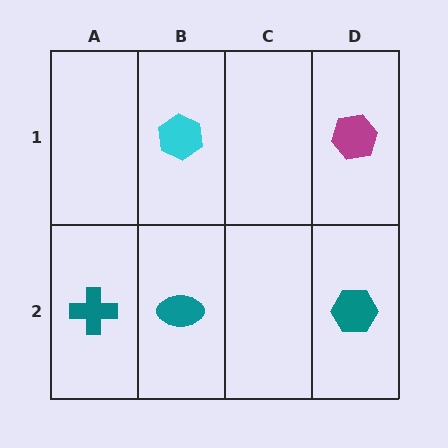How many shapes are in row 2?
3 shapes.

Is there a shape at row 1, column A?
No, that cell is empty.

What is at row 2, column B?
A teal ellipse.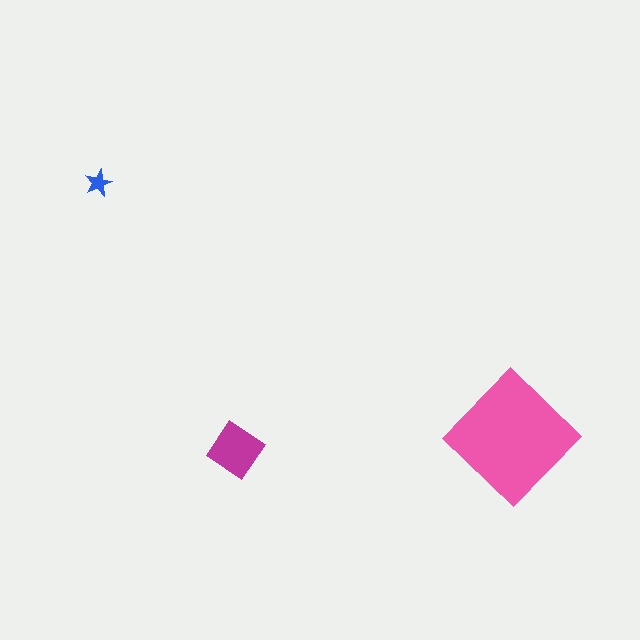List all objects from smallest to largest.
The blue star, the magenta diamond, the pink diamond.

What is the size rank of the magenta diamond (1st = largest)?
2nd.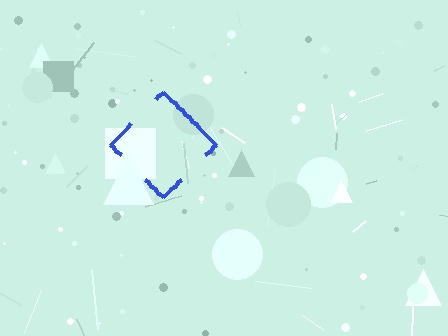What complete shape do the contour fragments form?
The contour fragments form a diamond.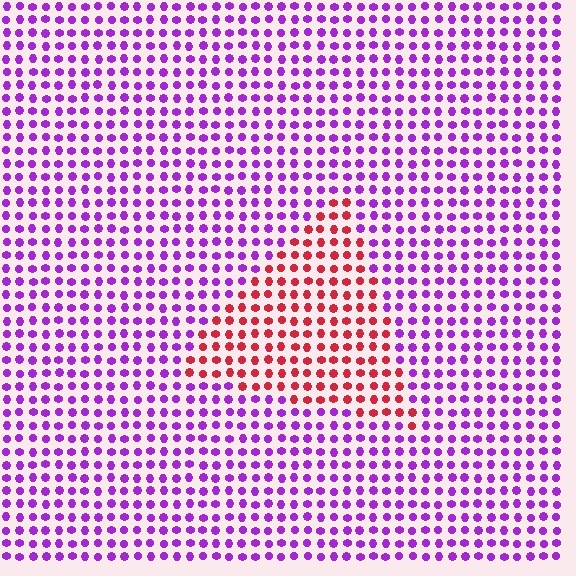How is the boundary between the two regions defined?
The boundary is defined purely by a slight shift in hue (about 66 degrees). Spacing, size, and orientation are identical on both sides.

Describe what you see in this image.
The image is filled with small purple elements in a uniform arrangement. A triangle-shaped region is visible where the elements are tinted to a slightly different hue, forming a subtle color boundary.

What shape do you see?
I see a triangle.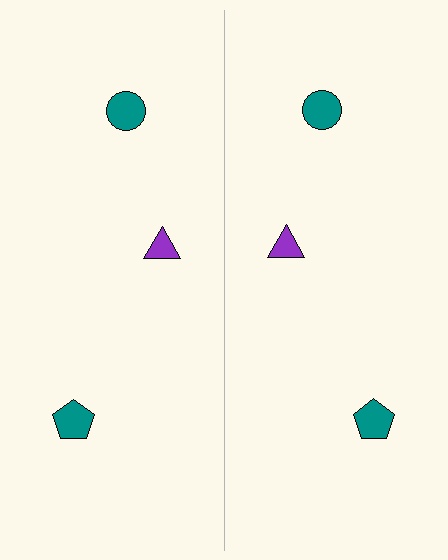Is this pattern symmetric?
Yes, this pattern has bilateral (reflection) symmetry.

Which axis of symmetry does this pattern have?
The pattern has a vertical axis of symmetry running through the center of the image.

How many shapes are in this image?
There are 6 shapes in this image.